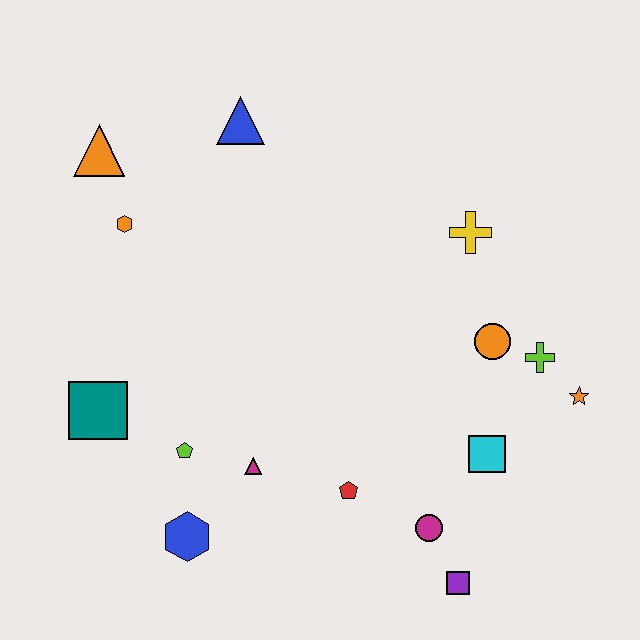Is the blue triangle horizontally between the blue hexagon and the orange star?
Yes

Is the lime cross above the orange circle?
No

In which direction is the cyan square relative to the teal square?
The cyan square is to the right of the teal square.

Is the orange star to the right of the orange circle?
Yes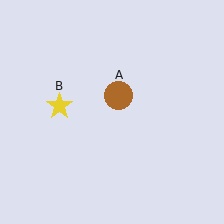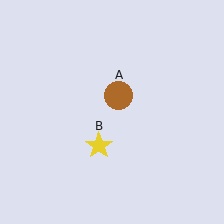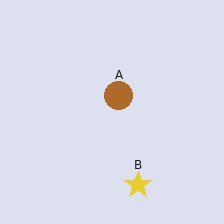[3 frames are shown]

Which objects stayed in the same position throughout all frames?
Brown circle (object A) remained stationary.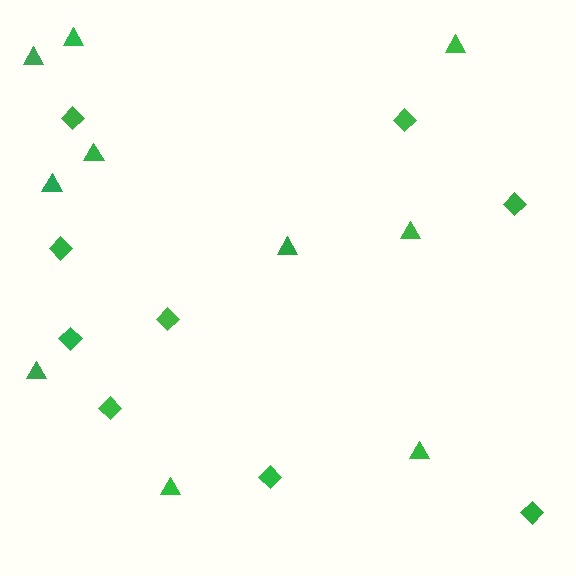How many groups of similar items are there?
There are 2 groups: one group of diamonds (9) and one group of triangles (10).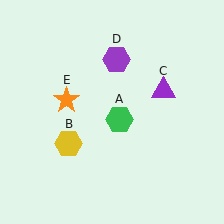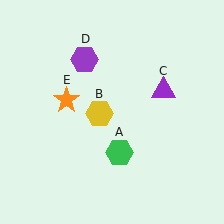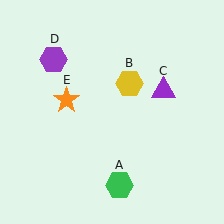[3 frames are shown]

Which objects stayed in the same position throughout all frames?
Purple triangle (object C) and orange star (object E) remained stationary.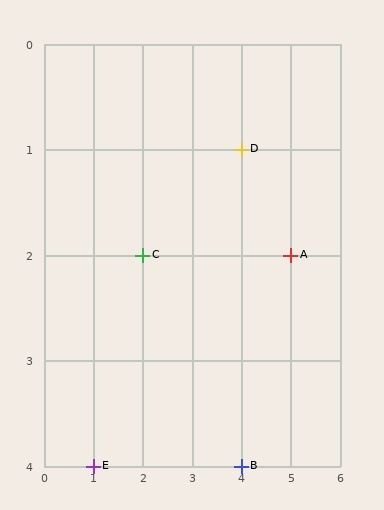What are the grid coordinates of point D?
Point D is at grid coordinates (4, 1).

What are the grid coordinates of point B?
Point B is at grid coordinates (4, 4).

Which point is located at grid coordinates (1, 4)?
Point E is at (1, 4).